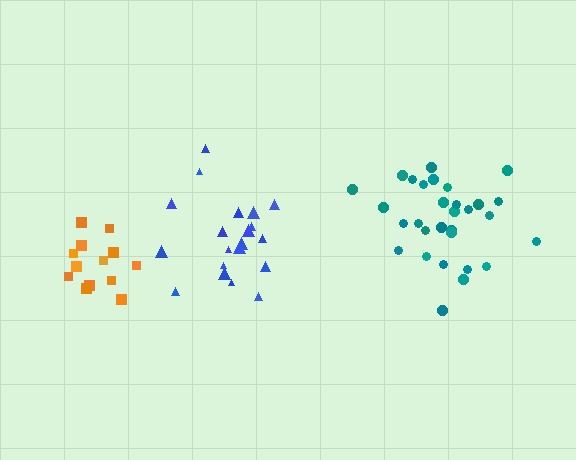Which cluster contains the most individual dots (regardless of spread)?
Teal (30).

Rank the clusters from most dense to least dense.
teal, orange, blue.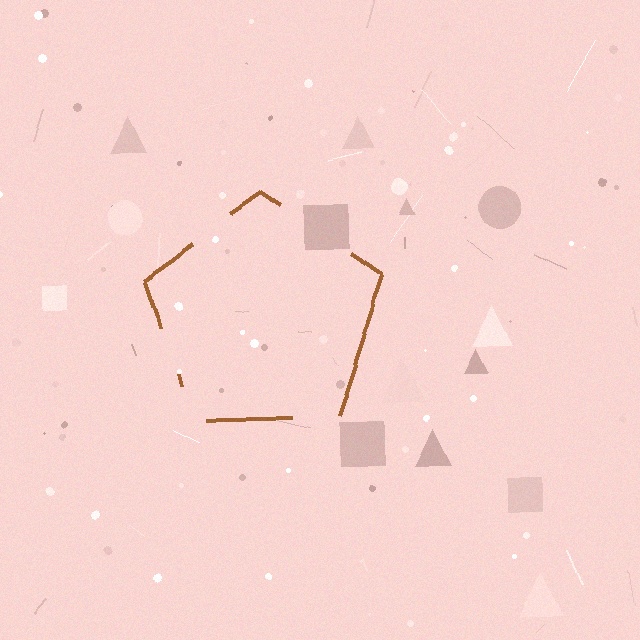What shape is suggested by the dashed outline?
The dashed outline suggests a pentagon.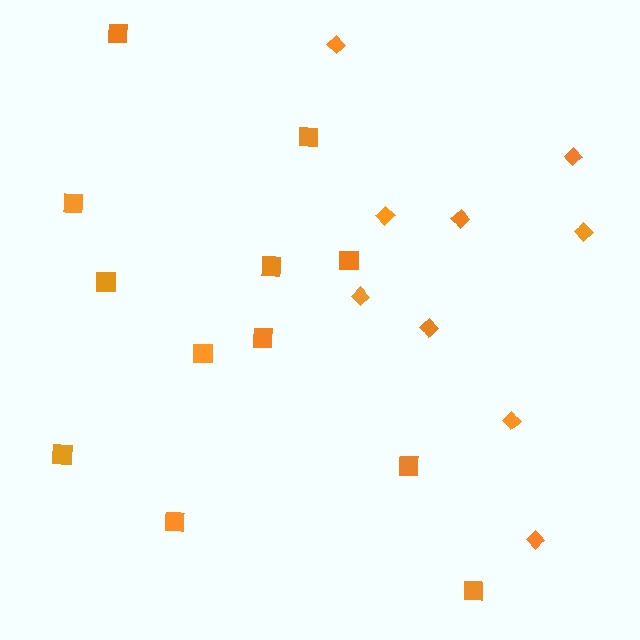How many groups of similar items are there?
There are 2 groups: one group of squares (12) and one group of diamonds (9).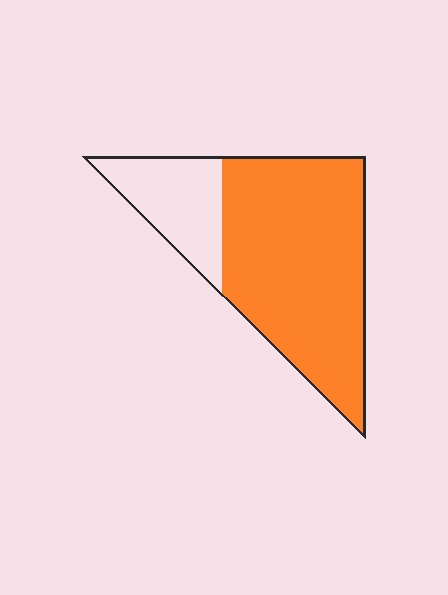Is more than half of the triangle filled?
Yes.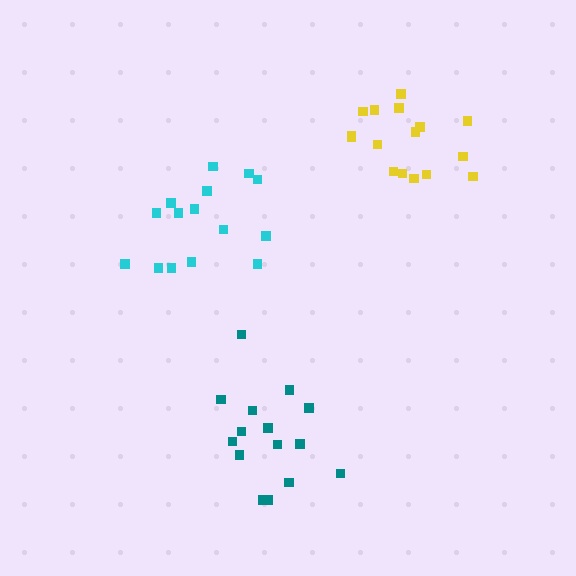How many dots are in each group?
Group 1: 15 dots, Group 2: 16 dots, Group 3: 15 dots (46 total).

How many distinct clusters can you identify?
There are 3 distinct clusters.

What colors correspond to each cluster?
The clusters are colored: teal, yellow, cyan.